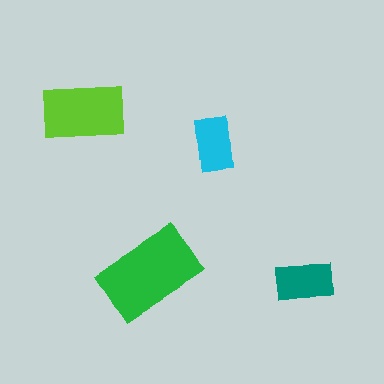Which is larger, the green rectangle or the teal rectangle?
The green one.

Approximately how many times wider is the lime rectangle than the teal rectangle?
About 1.5 times wider.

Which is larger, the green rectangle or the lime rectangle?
The green one.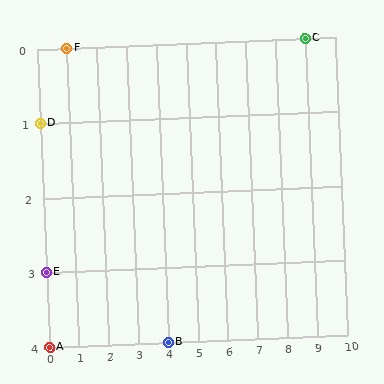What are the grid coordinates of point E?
Point E is at grid coordinates (0, 3).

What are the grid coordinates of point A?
Point A is at grid coordinates (0, 4).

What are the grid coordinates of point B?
Point B is at grid coordinates (4, 4).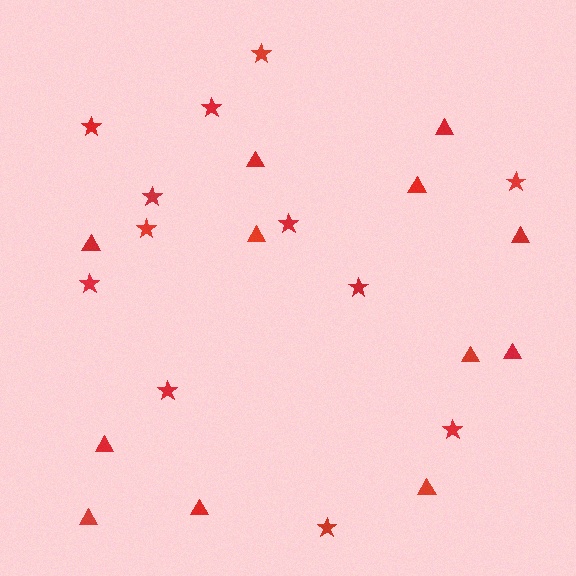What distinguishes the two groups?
There are 2 groups: one group of stars (12) and one group of triangles (12).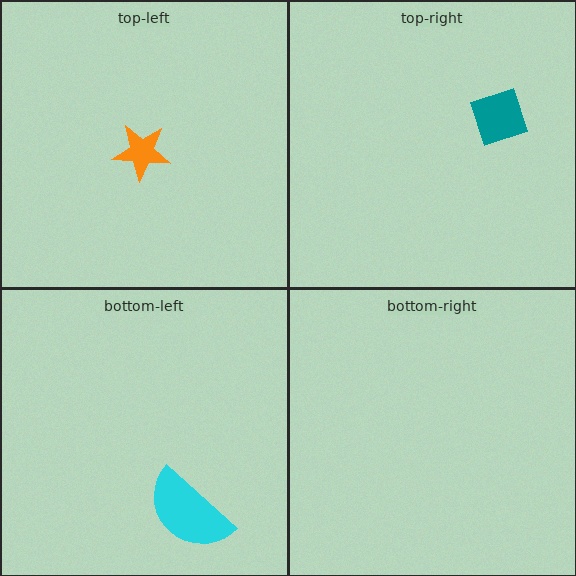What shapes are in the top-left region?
The orange star.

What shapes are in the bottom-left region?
The cyan semicircle.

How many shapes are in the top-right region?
1.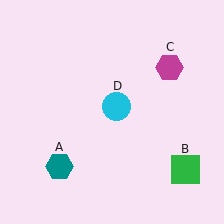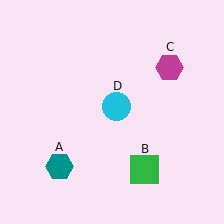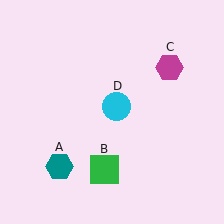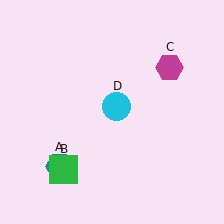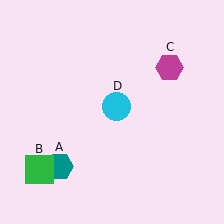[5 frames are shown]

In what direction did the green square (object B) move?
The green square (object B) moved left.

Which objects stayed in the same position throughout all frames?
Teal hexagon (object A) and magenta hexagon (object C) and cyan circle (object D) remained stationary.